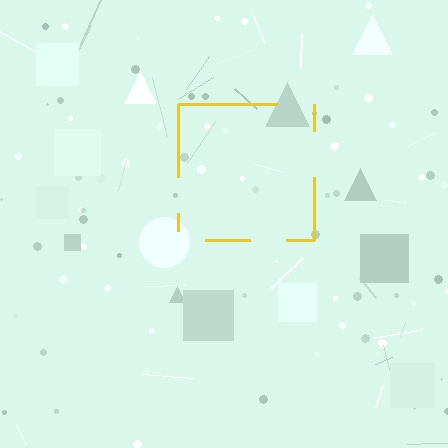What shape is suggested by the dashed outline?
The dashed outline suggests a square.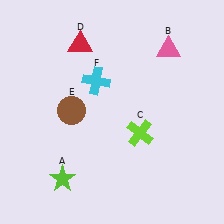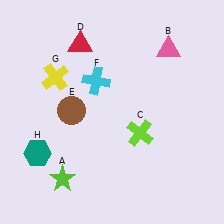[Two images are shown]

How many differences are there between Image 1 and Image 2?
There are 2 differences between the two images.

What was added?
A yellow cross (G), a teal hexagon (H) were added in Image 2.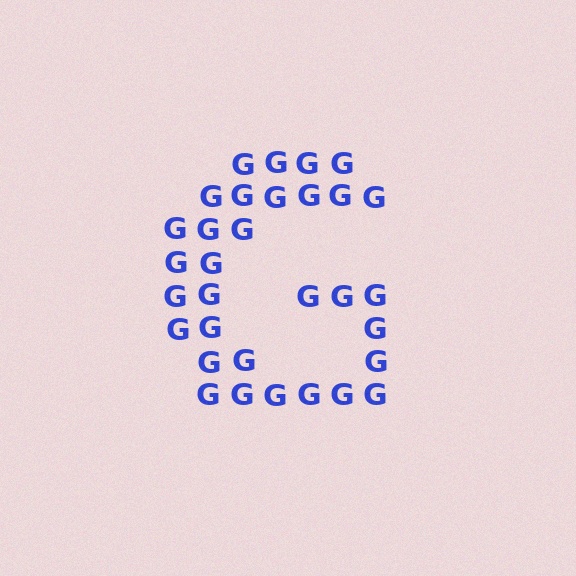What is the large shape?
The large shape is the letter G.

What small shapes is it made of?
It is made of small letter G's.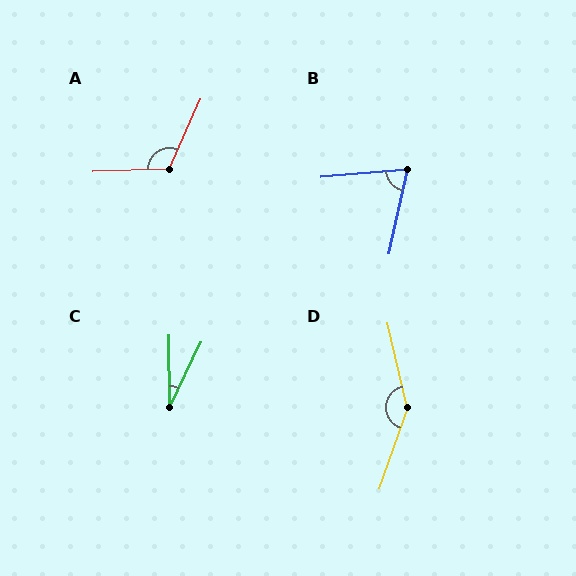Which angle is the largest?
D, at approximately 147 degrees.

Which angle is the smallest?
C, at approximately 26 degrees.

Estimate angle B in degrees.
Approximately 73 degrees.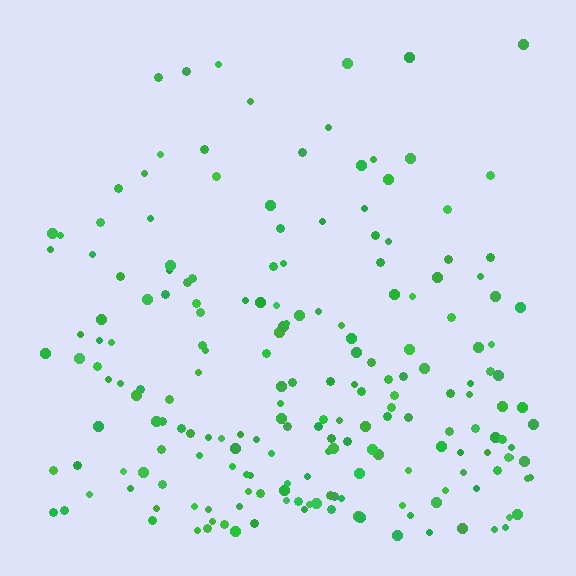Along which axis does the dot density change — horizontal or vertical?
Vertical.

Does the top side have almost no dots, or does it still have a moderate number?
Still a moderate number, just noticeably fewer than the bottom.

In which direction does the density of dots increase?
From top to bottom, with the bottom side densest.